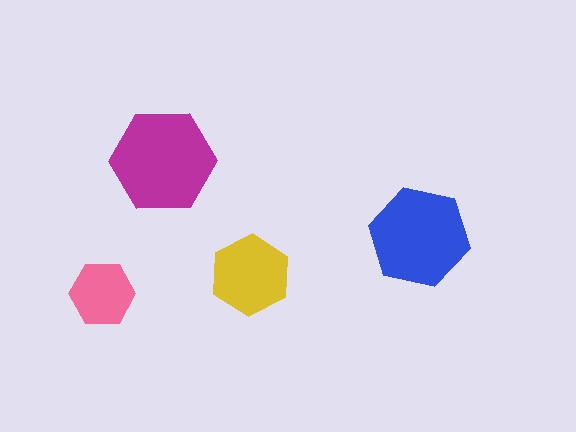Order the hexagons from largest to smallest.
the magenta one, the blue one, the yellow one, the pink one.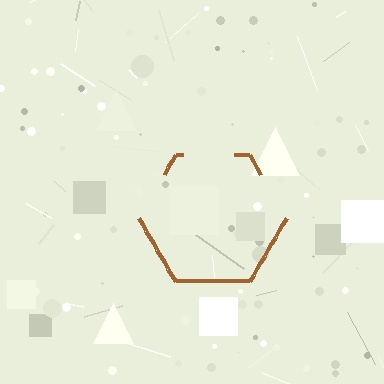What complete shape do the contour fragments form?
The contour fragments form a hexagon.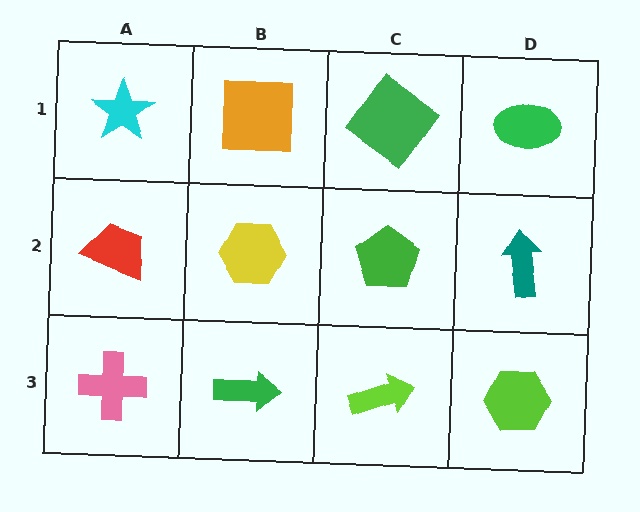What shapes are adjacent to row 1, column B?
A yellow hexagon (row 2, column B), a cyan star (row 1, column A), a green diamond (row 1, column C).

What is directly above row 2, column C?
A green diamond.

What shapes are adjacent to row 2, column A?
A cyan star (row 1, column A), a pink cross (row 3, column A), a yellow hexagon (row 2, column B).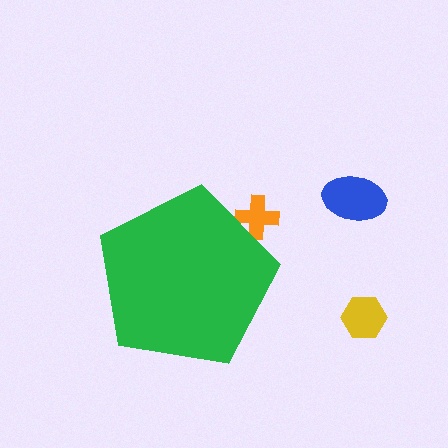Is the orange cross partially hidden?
Yes, the orange cross is partially hidden behind the green pentagon.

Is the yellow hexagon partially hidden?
No, the yellow hexagon is fully visible.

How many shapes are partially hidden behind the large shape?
1 shape is partially hidden.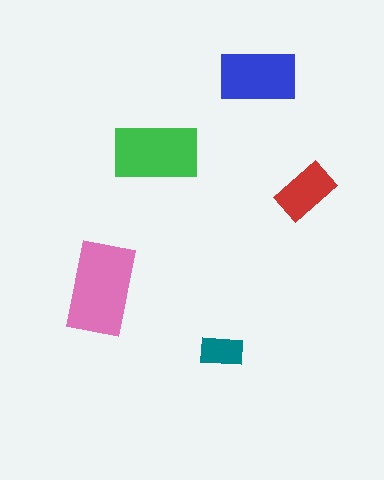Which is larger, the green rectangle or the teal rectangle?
The green one.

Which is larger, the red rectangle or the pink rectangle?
The pink one.